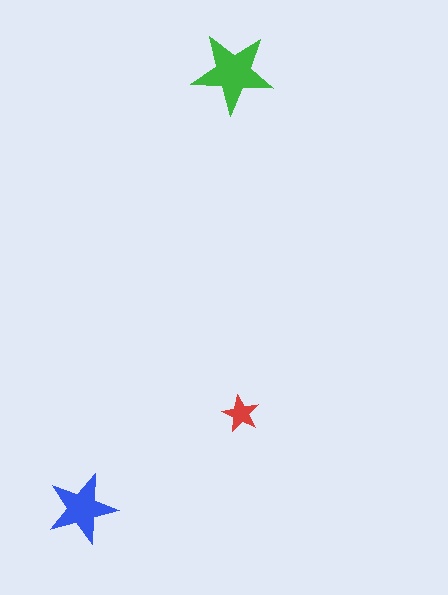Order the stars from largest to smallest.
the green one, the blue one, the red one.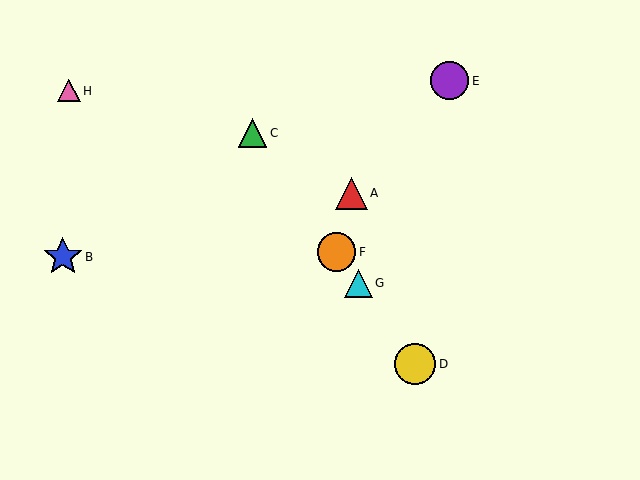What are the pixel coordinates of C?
Object C is at (253, 133).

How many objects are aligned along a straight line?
4 objects (C, D, F, G) are aligned along a straight line.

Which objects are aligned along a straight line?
Objects C, D, F, G are aligned along a straight line.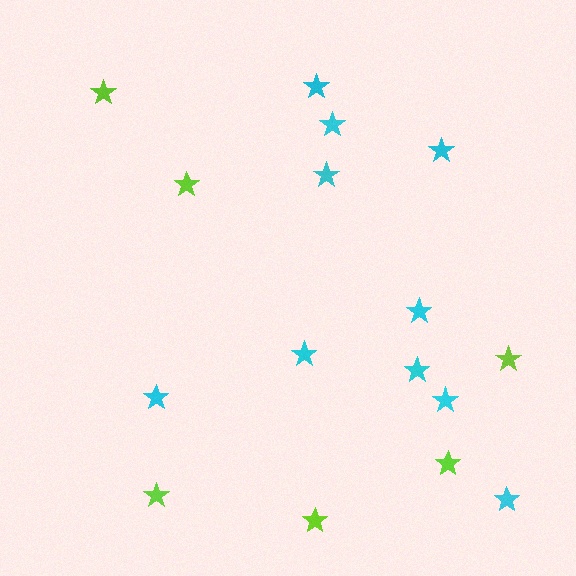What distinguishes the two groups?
There are 2 groups: one group of cyan stars (10) and one group of lime stars (6).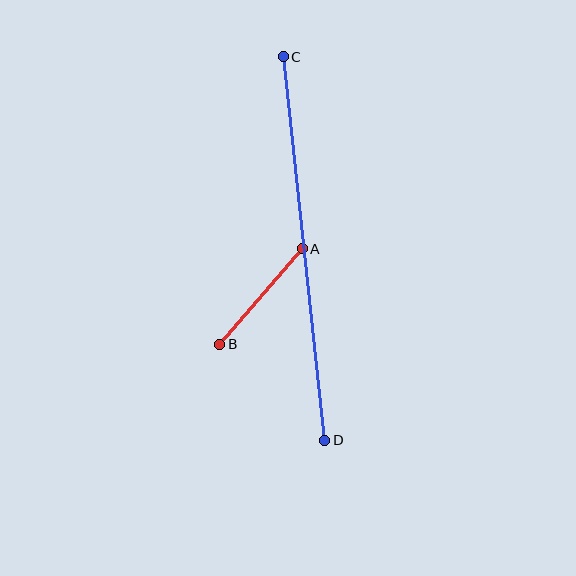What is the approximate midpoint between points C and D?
The midpoint is at approximately (304, 248) pixels.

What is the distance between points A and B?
The distance is approximately 126 pixels.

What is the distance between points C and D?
The distance is approximately 386 pixels.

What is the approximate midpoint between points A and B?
The midpoint is at approximately (261, 297) pixels.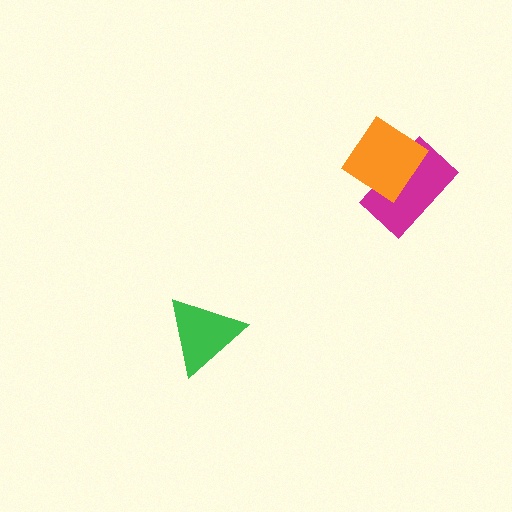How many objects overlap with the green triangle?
0 objects overlap with the green triangle.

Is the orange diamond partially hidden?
No, no other shape covers it.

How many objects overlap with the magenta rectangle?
1 object overlaps with the magenta rectangle.